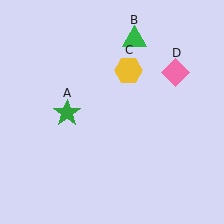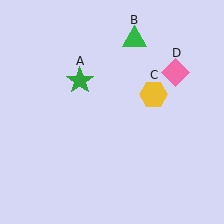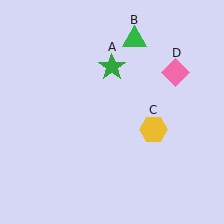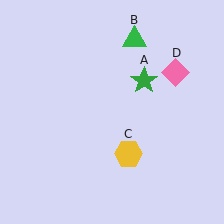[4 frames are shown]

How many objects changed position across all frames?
2 objects changed position: green star (object A), yellow hexagon (object C).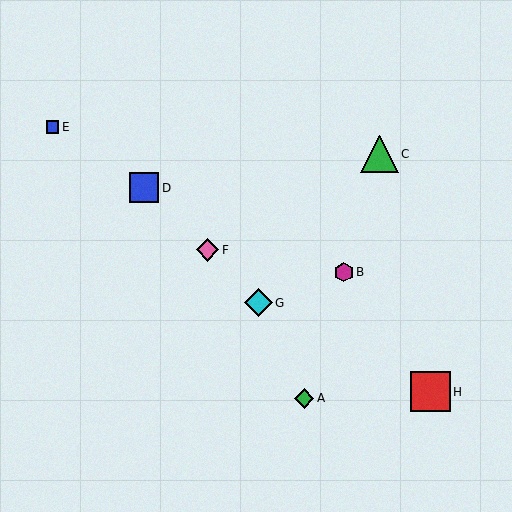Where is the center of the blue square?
The center of the blue square is at (53, 127).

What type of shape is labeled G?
Shape G is a cyan diamond.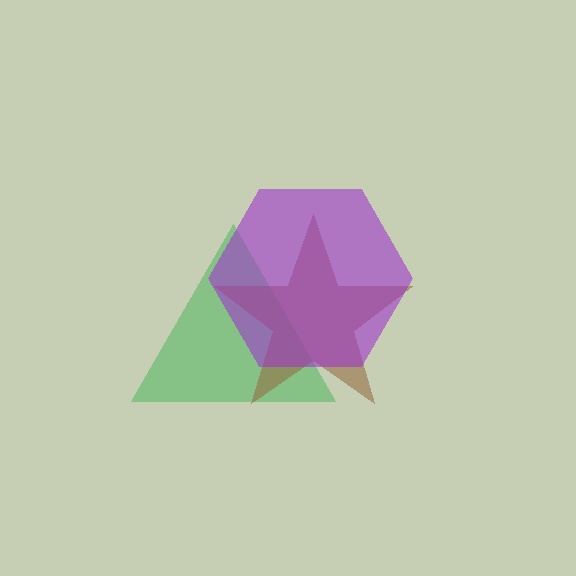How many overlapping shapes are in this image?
There are 3 overlapping shapes in the image.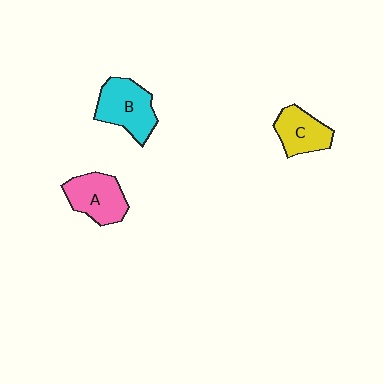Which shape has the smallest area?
Shape C (yellow).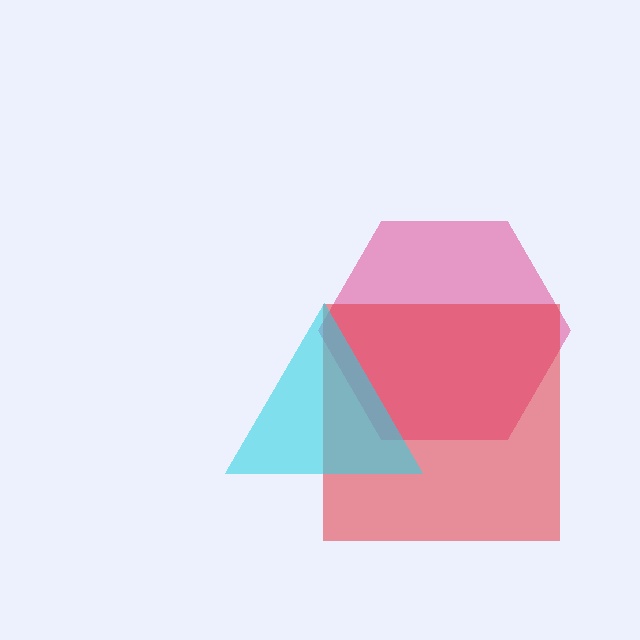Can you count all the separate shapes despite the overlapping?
Yes, there are 3 separate shapes.